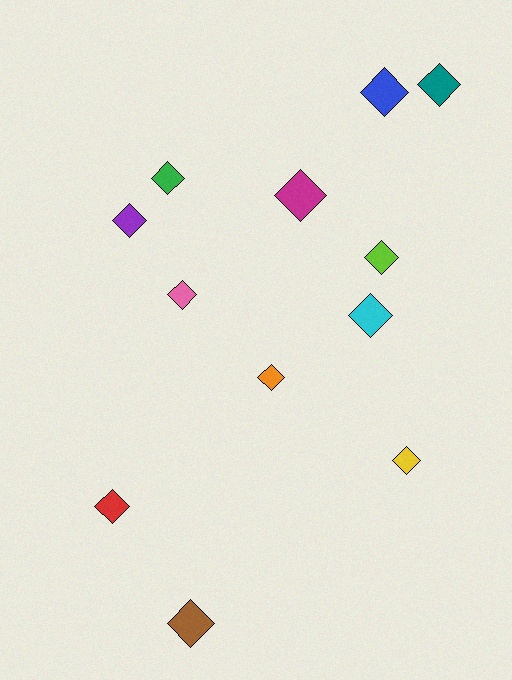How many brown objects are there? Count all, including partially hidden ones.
There is 1 brown object.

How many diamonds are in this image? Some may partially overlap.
There are 12 diamonds.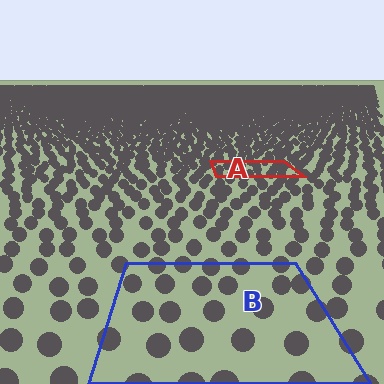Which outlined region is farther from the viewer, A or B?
Region A is farther from the viewer — the texture elements inside it appear smaller and more densely packed.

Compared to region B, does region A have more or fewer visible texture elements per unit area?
Region A has more texture elements per unit area — they are packed more densely because it is farther away.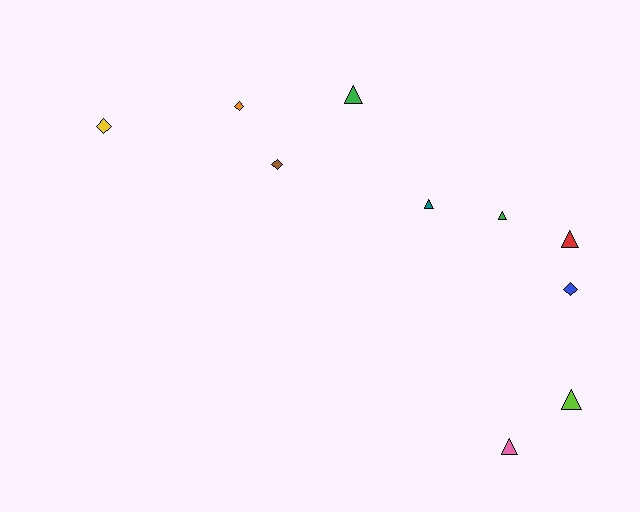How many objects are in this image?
There are 10 objects.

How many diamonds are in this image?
There are 4 diamonds.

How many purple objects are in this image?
There are no purple objects.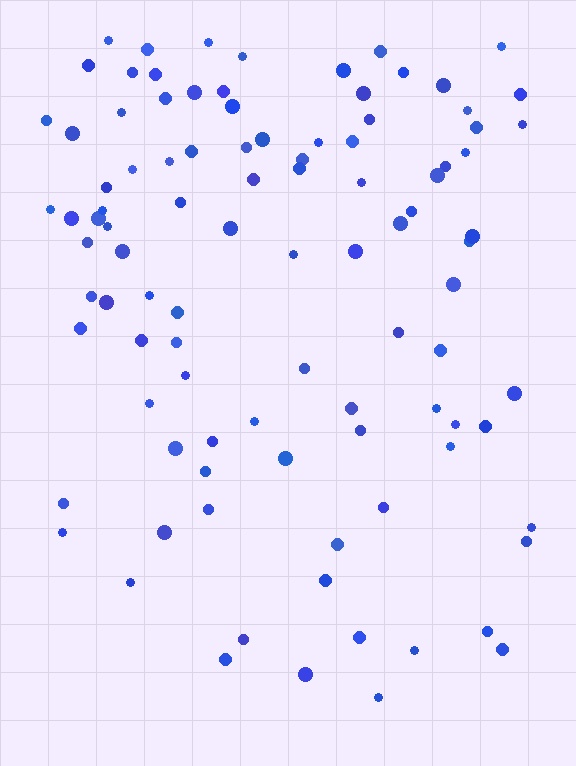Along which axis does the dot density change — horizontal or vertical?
Vertical.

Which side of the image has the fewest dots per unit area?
The bottom.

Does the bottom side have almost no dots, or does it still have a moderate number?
Still a moderate number, just noticeably fewer than the top.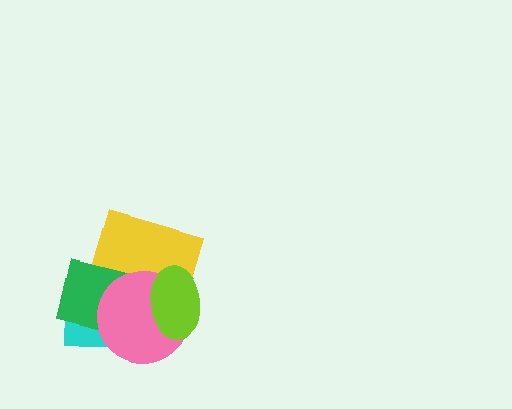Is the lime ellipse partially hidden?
No, no other shape covers it.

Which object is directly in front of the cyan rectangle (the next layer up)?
The green square is directly in front of the cyan rectangle.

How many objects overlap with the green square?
3 objects overlap with the green square.